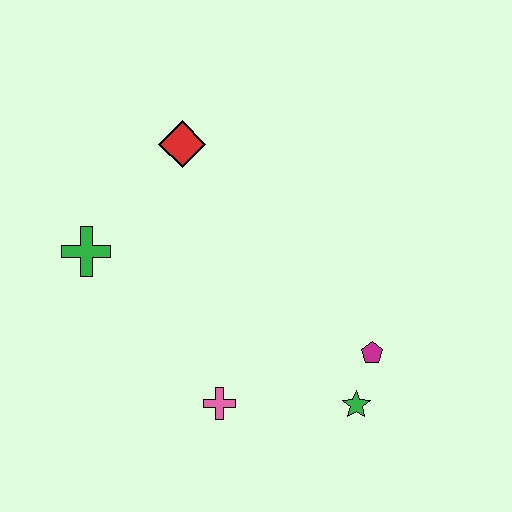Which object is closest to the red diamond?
The green cross is closest to the red diamond.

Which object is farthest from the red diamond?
The green star is farthest from the red diamond.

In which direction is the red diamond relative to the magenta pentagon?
The red diamond is above the magenta pentagon.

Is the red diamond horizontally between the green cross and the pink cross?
Yes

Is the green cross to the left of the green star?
Yes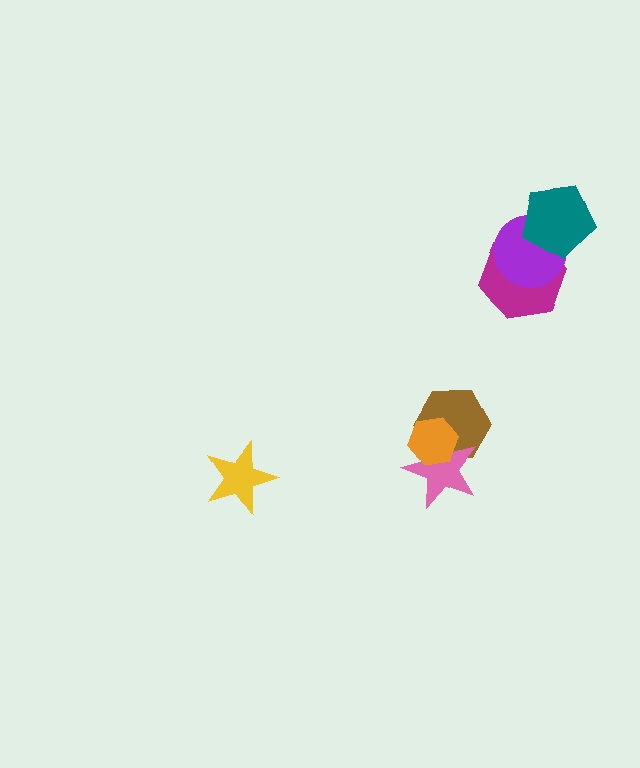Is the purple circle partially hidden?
Yes, it is partially covered by another shape.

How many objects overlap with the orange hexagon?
2 objects overlap with the orange hexagon.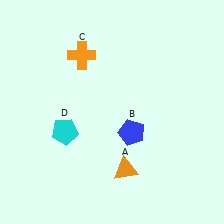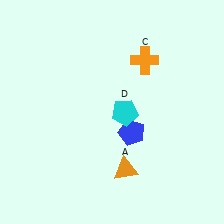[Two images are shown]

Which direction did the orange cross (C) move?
The orange cross (C) moved right.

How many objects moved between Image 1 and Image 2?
2 objects moved between the two images.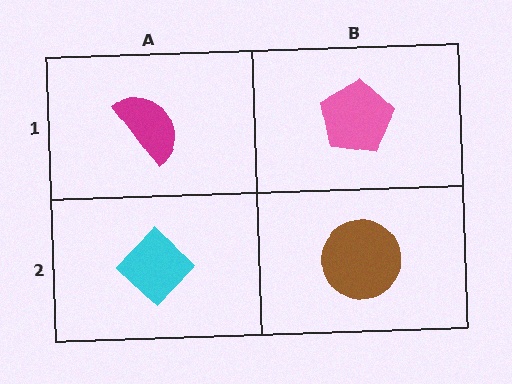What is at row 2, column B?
A brown circle.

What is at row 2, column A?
A cyan diamond.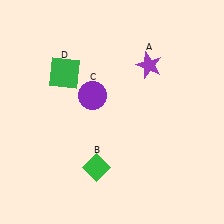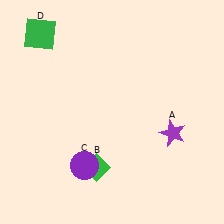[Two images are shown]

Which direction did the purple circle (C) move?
The purple circle (C) moved down.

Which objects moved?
The objects that moved are: the purple star (A), the purple circle (C), the green square (D).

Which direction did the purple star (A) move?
The purple star (A) moved down.